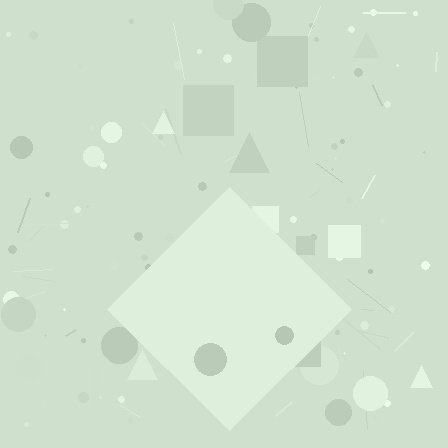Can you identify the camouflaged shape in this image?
The camouflaged shape is a diamond.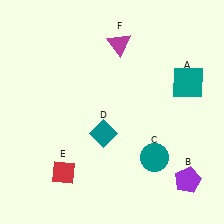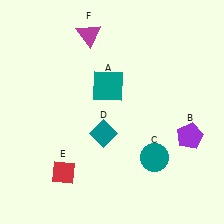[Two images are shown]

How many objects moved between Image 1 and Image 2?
3 objects moved between the two images.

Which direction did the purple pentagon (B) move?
The purple pentagon (B) moved up.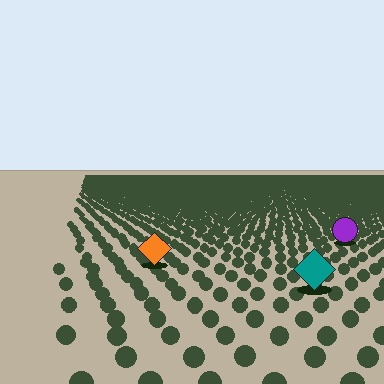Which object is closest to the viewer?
The teal diamond is closest. The texture marks near it are larger and more spread out.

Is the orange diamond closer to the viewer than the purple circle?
Yes. The orange diamond is closer — you can tell from the texture gradient: the ground texture is coarser near it.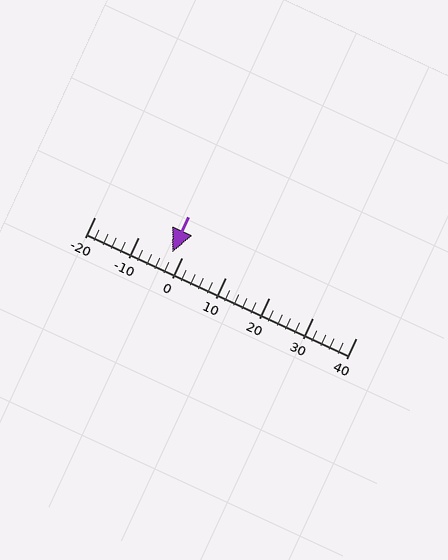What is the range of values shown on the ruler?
The ruler shows values from -20 to 40.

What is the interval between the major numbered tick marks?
The major tick marks are spaced 10 units apart.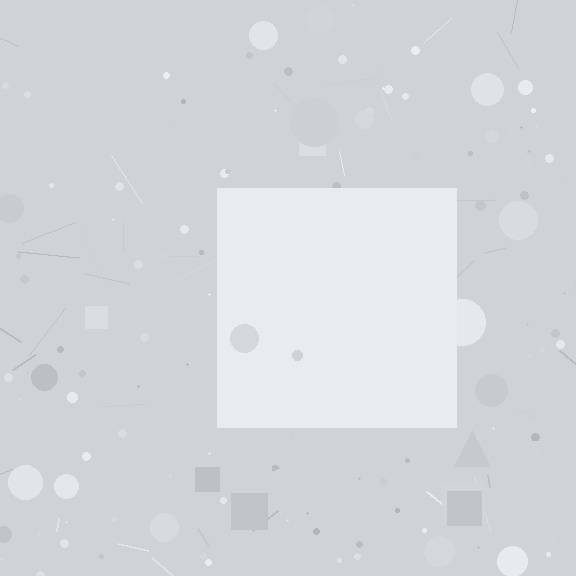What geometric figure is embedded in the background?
A square is embedded in the background.